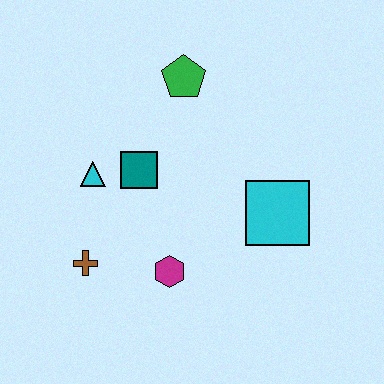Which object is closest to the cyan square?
The magenta hexagon is closest to the cyan square.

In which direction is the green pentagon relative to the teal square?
The green pentagon is above the teal square.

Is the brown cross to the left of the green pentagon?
Yes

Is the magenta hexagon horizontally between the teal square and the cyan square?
Yes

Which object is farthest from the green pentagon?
The brown cross is farthest from the green pentagon.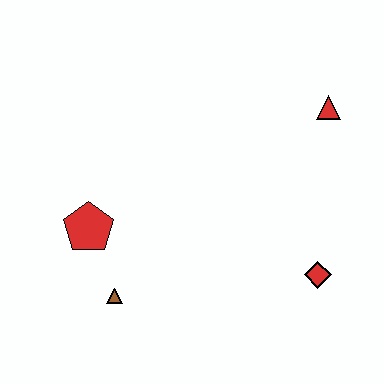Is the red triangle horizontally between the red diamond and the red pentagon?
No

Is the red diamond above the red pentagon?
No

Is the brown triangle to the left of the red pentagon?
No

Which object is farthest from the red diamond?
The red pentagon is farthest from the red diamond.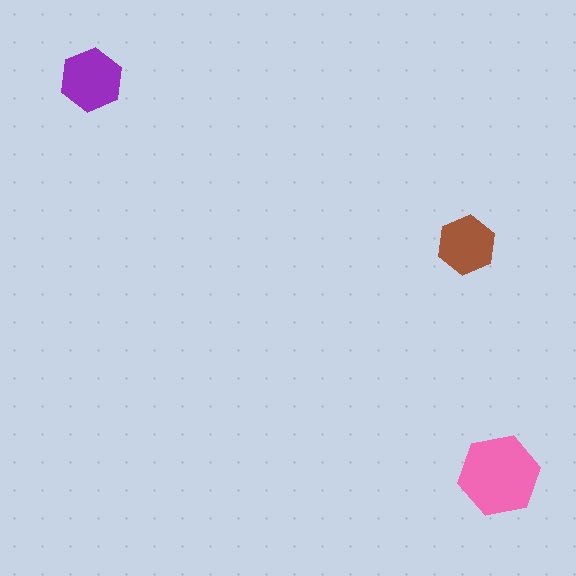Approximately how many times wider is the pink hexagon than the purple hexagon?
About 1.5 times wider.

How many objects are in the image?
There are 3 objects in the image.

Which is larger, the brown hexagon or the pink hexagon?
The pink one.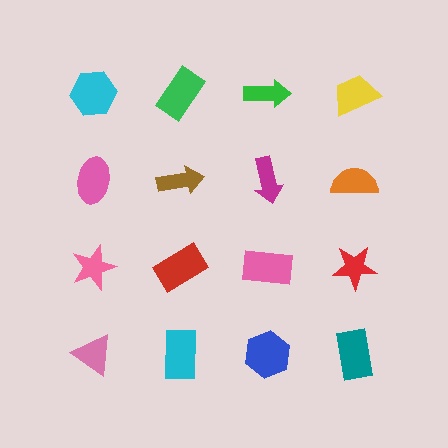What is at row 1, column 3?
A green arrow.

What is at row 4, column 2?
A cyan rectangle.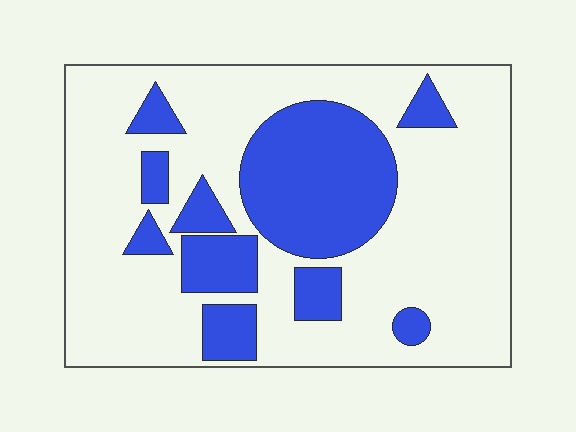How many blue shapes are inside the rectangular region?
10.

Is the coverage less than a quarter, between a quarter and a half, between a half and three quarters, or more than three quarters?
Between a quarter and a half.